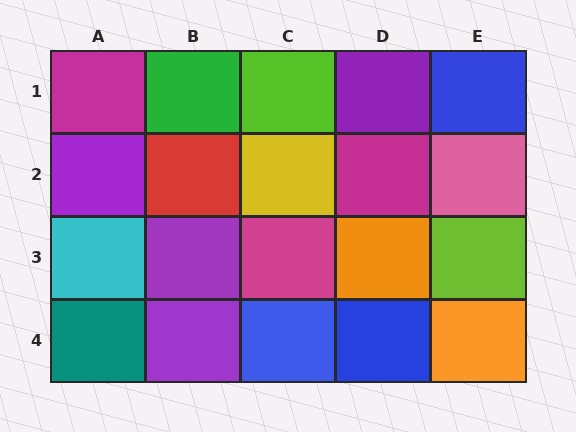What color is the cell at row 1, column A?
Magenta.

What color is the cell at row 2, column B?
Red.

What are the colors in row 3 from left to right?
Cyan, purple, magenta, orange, lime.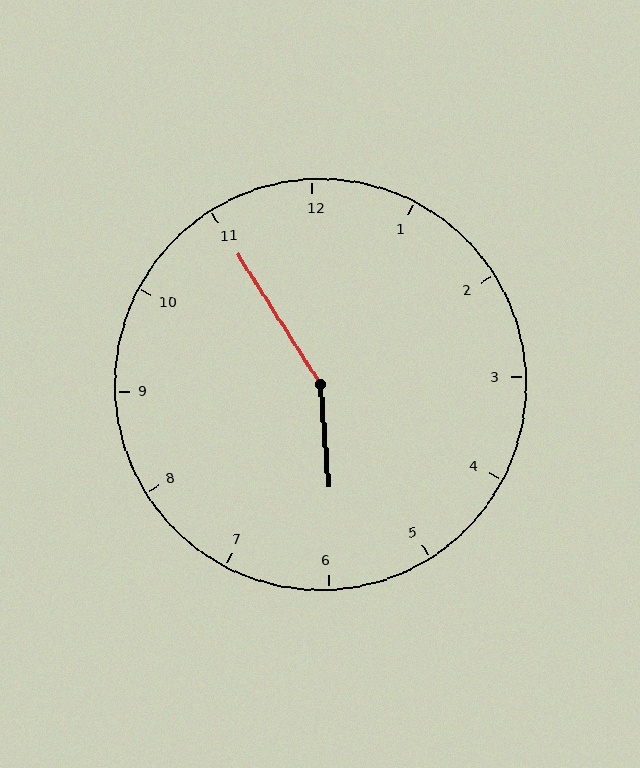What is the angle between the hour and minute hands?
Approximately 152 degrees.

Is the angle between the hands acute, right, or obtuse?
It is obtuse.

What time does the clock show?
5:55.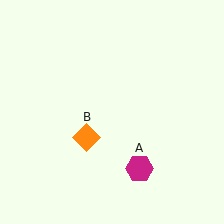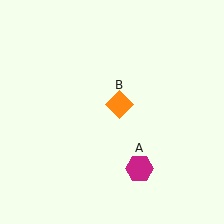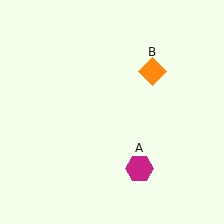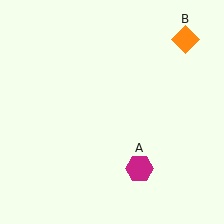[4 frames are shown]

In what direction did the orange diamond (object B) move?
The orange diamond (object B) moved up and to the right.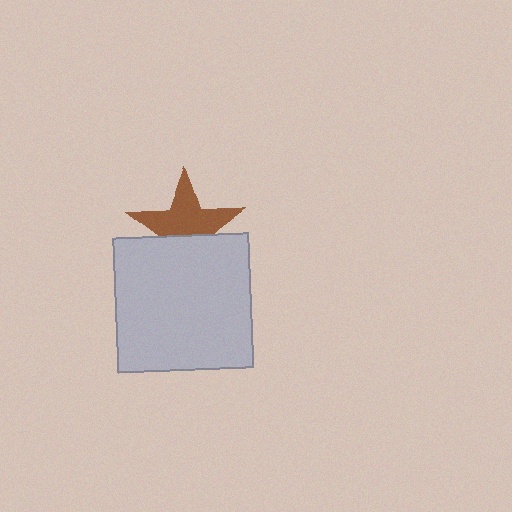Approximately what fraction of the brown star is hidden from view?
Roughly 41% of the brown star is hidden behind the light gray square.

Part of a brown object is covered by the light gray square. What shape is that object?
It is a star.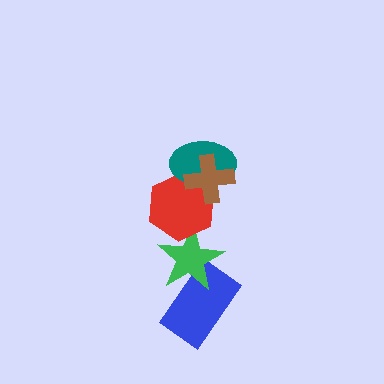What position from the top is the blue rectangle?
The blue rectangle is 5th from the top.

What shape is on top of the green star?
The red hexagon is on top of the green star.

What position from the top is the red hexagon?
The red hexagon is 3rd from the top.